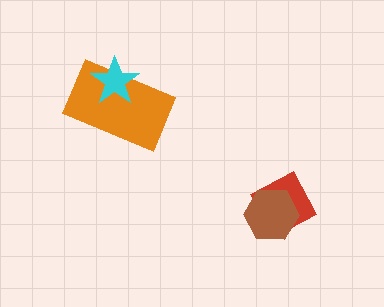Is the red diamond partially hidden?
Yes, it is partially covered by another shape.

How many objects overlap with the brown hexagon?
1 object overlaps with the brown hexagon.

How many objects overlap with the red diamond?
1 object overlaps with the red diamond.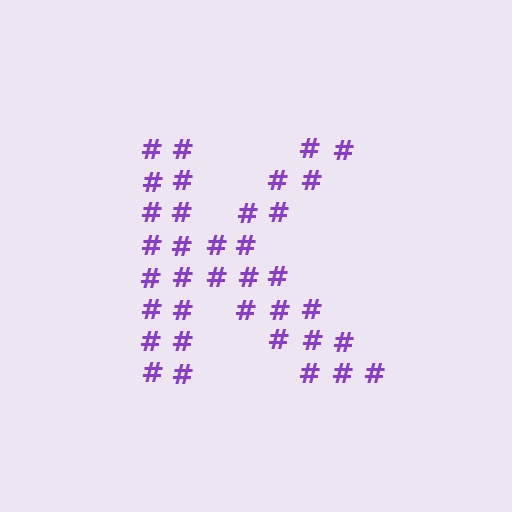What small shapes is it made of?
It is made of small hash symbols.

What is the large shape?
The large shape is the letter K.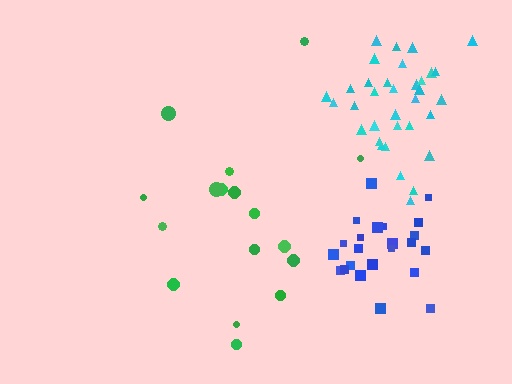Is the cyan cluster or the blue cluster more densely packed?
Cyan.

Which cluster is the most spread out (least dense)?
Green.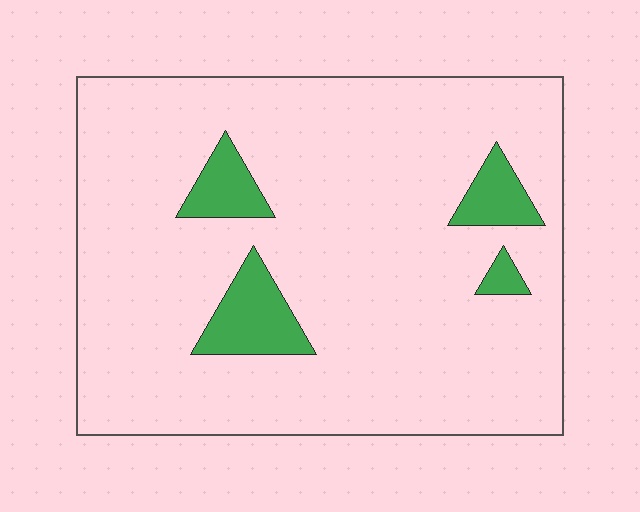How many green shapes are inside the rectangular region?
4.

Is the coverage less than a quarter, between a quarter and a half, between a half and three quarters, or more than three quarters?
Less than a quarter.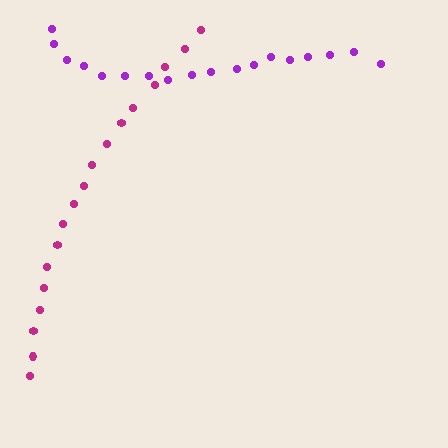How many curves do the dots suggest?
There are 2 distinct paths.